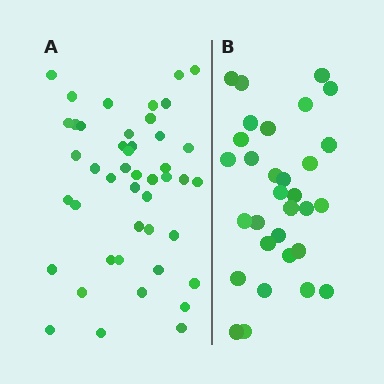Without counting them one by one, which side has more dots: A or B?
Region A (the left region) has more dots.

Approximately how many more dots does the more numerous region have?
Region A has approximately 15 more dots than region B.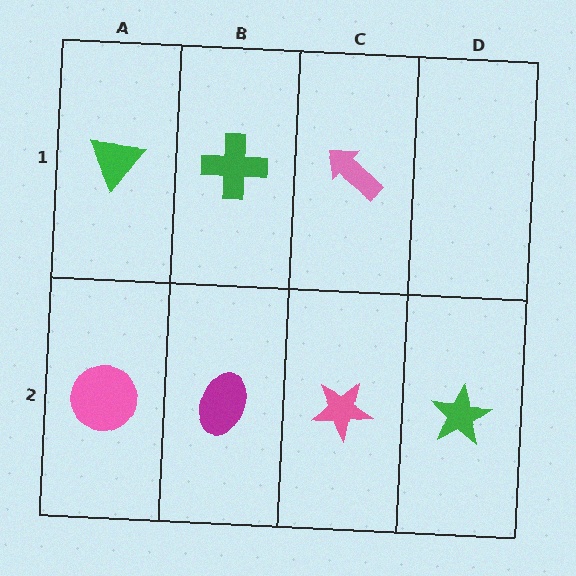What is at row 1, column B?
A green cross.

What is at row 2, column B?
A magenta ellipse.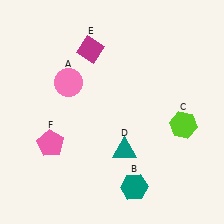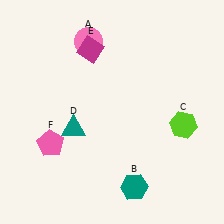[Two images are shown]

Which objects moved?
The objects that moved are: the pink circle (A), the teal triangle (D).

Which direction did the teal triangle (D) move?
The teal triangle (D) moved left.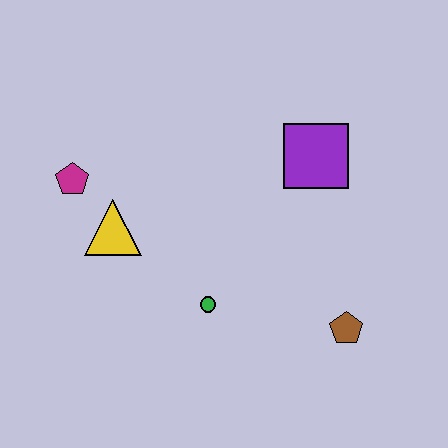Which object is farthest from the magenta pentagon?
The brown pentagon is farthest from the magenta pentagon.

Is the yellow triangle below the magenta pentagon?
Yes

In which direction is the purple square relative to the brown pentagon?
The purple square is above the brown pentagon.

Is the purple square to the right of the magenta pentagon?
Yes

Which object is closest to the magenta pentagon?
The yellow triangle is closest to the magenta pentagon.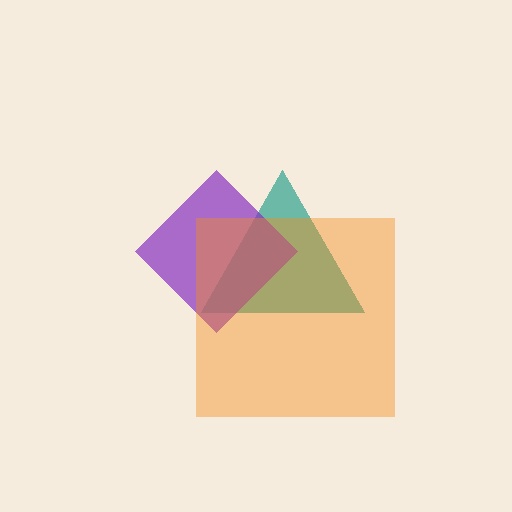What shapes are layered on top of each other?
The layered shapes are: a teal triangle, a purple diamond, an orange square.